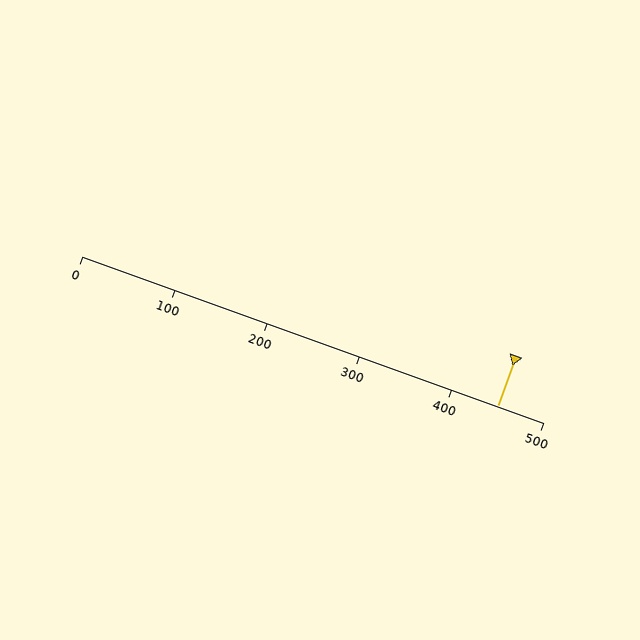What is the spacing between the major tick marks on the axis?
The major ticks are spaced 100 apart.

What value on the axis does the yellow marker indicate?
The marker indicates approximately 450.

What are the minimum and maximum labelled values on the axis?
The axis runs from 0 to 500.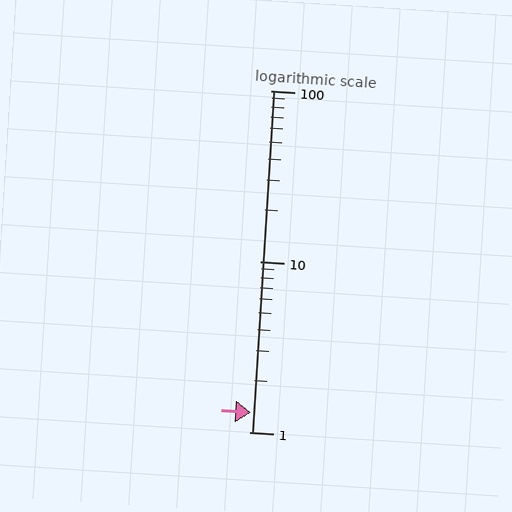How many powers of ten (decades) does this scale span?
The scale spans 2 decades, from 1 to 100.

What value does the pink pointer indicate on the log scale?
The pointer indicates approximately 1.3.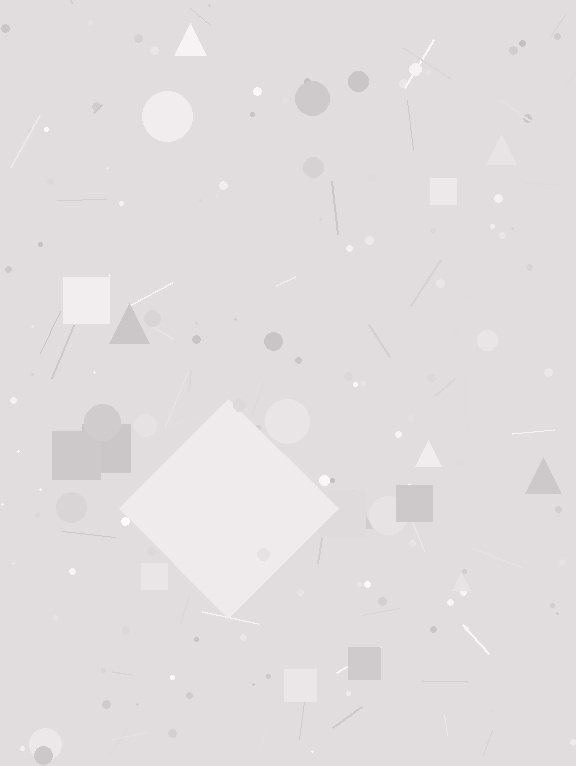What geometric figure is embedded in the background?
A diamond is embedded in the background.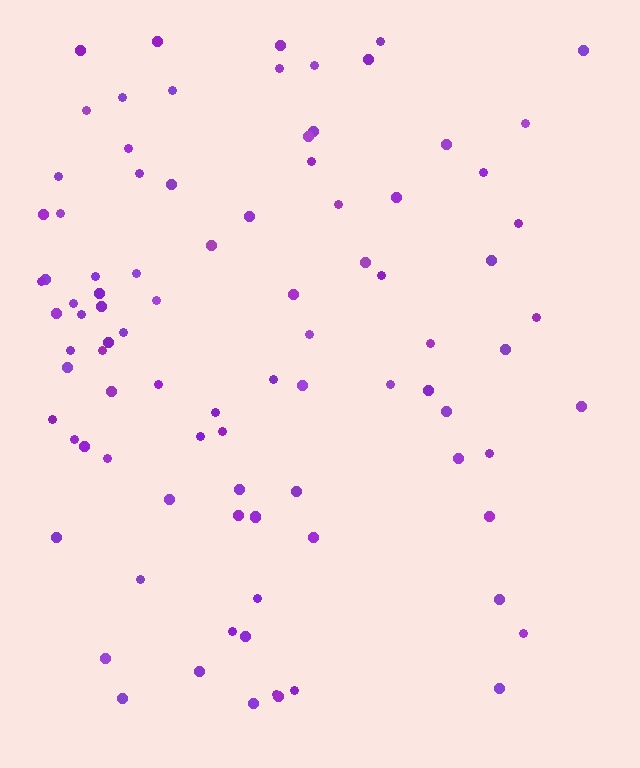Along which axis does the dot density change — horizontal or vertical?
Horizontal.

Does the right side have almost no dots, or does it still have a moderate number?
Still a moderate number, just noticeably fewer than the left.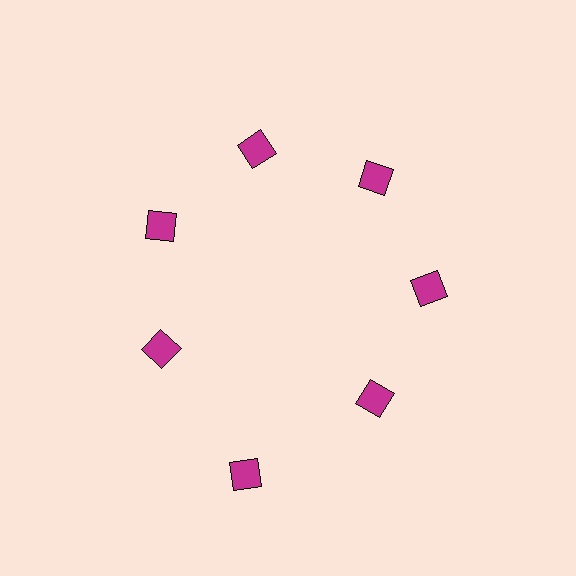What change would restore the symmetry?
The symmetry would be restored by moving it inward, back onto the ring so that all 7 diamonds sit at equal angles and equal distance from the center.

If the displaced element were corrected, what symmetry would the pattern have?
It would have 7-fold rotational symmetry — the pattern would map onto itself every 51 degrees.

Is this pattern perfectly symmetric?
No. The 7 magenta diamonds are arranged in a ring, but one element near the 6 o'clock position is pushed outward from the center, breaking the 7-fold rotational symmetry.